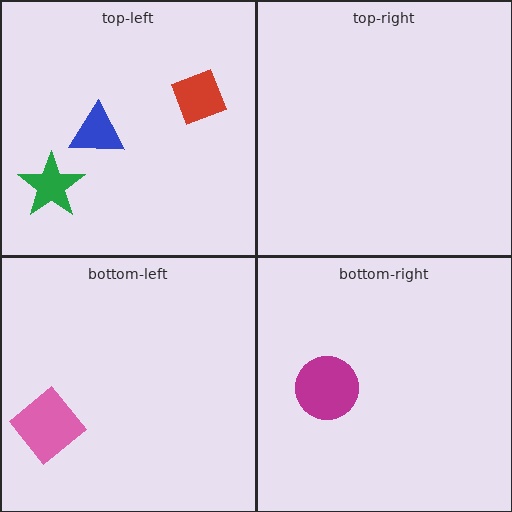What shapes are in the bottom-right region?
The magenta circle.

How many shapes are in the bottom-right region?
1.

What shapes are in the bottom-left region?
The pink diamond.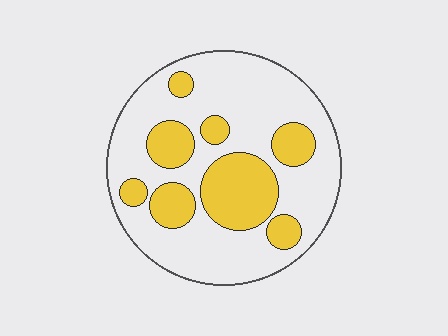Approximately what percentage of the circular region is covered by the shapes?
Approximately 30%.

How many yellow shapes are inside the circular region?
8.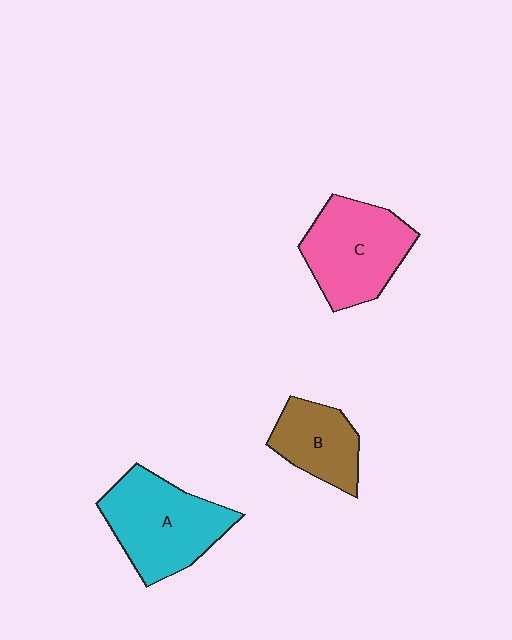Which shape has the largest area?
Shape A (cyan).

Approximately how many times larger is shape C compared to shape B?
Approximately 1.5 times.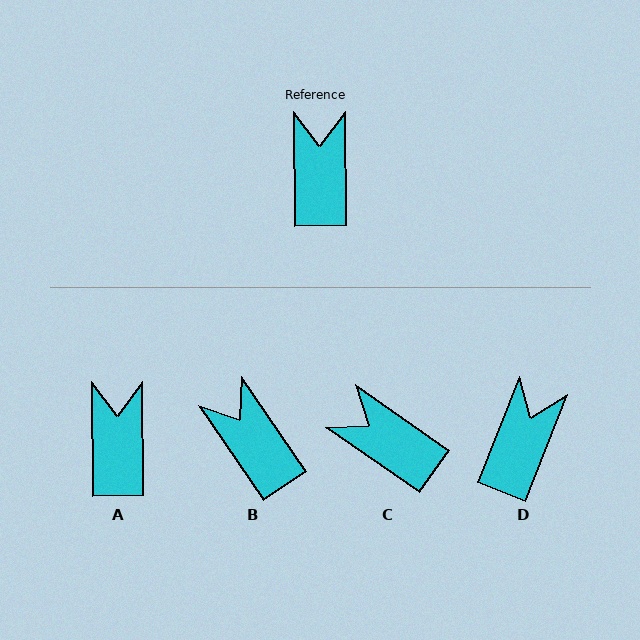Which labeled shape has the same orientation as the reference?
A.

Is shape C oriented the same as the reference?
No, it is off by about 54 degrees.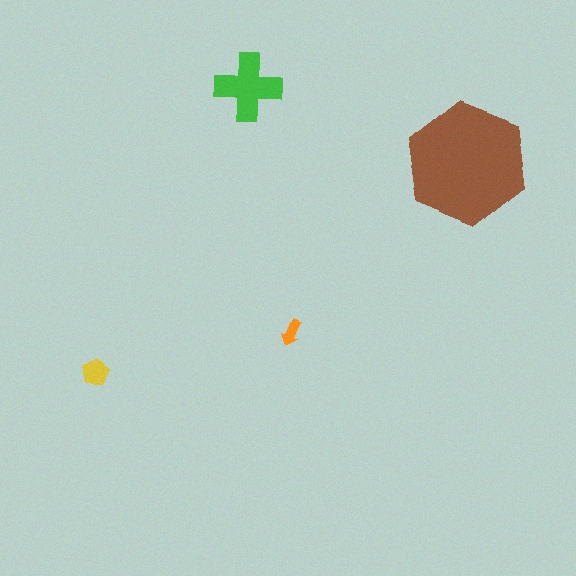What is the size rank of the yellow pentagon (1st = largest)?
3rd.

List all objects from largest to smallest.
The brown hexagon, the green cross, the yellow pentagon, the orange arrow.